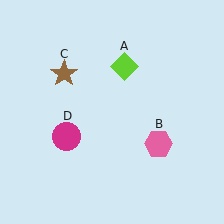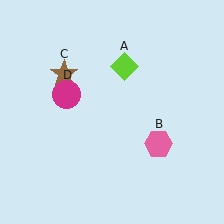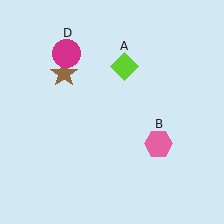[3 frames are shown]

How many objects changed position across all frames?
1 object changed position: magenta circle (object D).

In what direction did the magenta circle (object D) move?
The magenta circle (object D) moved up.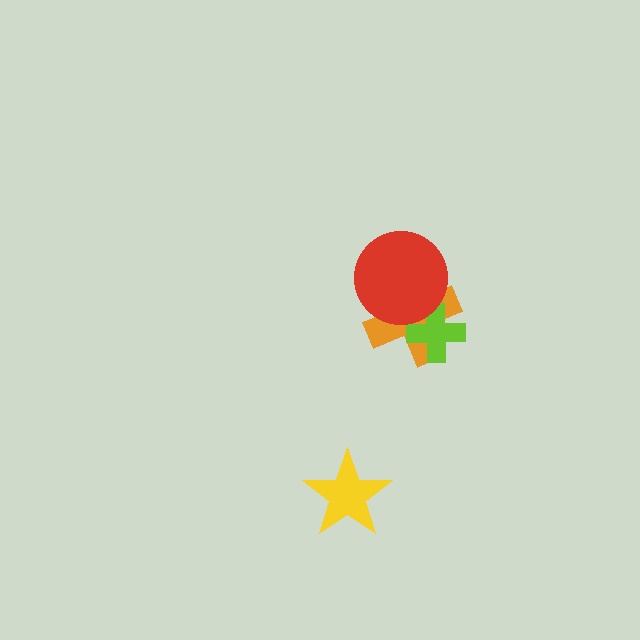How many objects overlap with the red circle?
2 objects overlap with the red circle.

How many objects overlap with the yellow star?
0 objects overlap with the yellow star.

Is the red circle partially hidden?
No, no other shape covers it.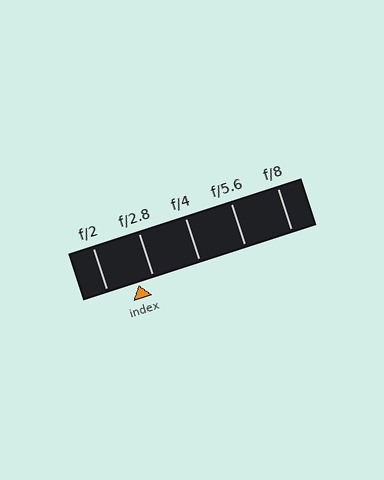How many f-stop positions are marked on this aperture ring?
There are 5 f-stop positions marked.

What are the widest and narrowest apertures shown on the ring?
The widest aperture shown is f/2 and the narrowest is f/8.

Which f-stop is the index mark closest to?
The index mark is closest to f/2.8.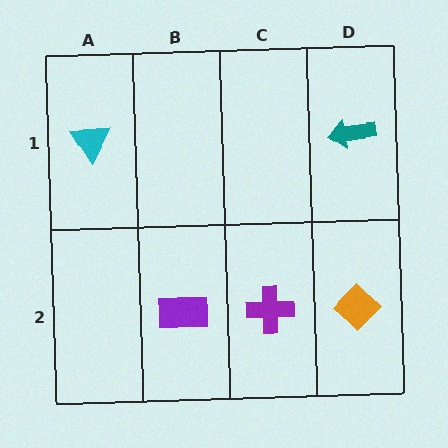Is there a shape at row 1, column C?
No, that cell is empty.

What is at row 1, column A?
A cyan triangle.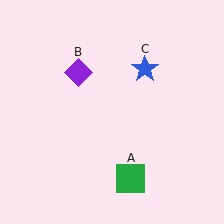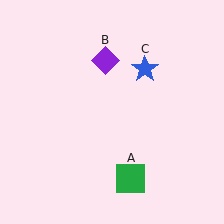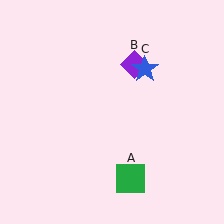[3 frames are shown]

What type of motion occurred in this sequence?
The purple diamond (object B) rotated clockwise around the center of the scene.